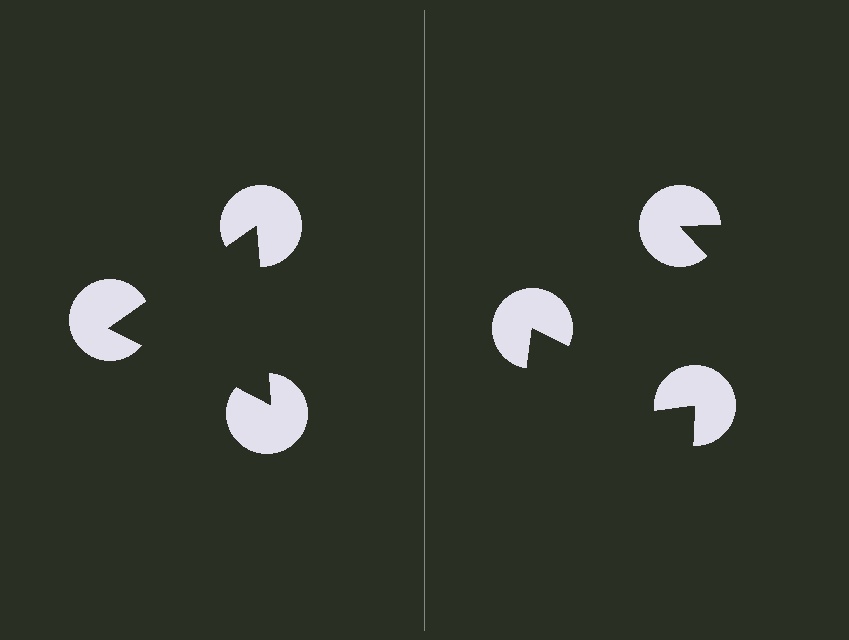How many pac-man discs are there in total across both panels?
6 — 3 on each side.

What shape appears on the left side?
An illusory triangle.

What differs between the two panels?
The pac-man discs are positioned identically on both sides; only the wedge orientations differ. On the left they align to a triangle; on the right they are misaligned.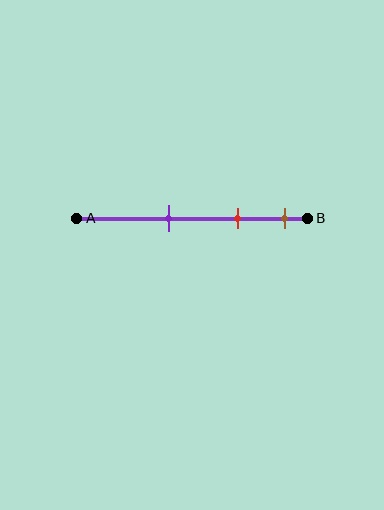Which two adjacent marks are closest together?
The red and brown marks are the closest adjacent pair.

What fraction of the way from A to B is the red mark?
The red mark is approximately 70% (0.7) of the way from A to B.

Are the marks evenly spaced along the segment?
Yes, the marks are approximately evenly spaced.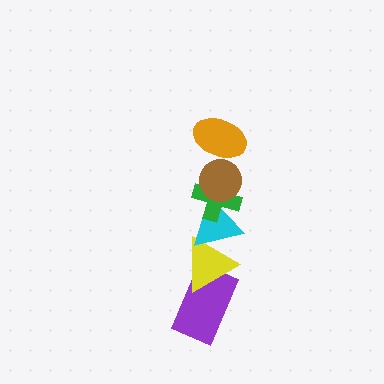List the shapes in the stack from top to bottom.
From top to bottom: the orange ellipse, the brown circle, the green cross, the cyan triangle, the yellow triangle, the purple rectangle.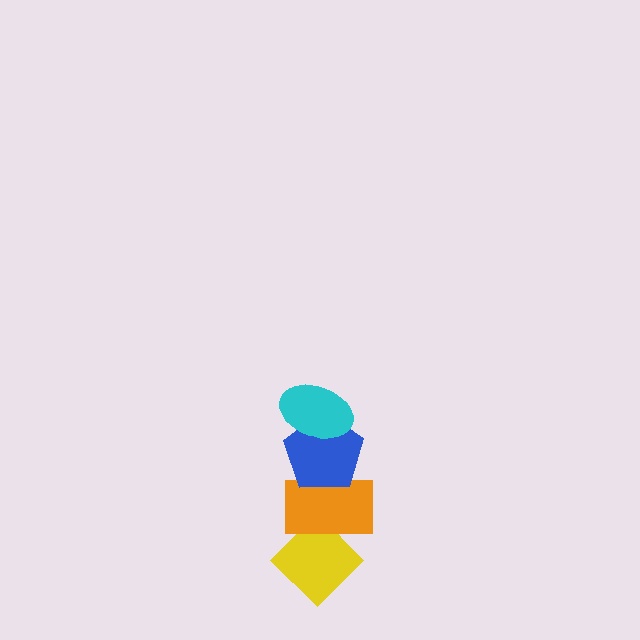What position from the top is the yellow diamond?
The yellow diamond is 4th from the top.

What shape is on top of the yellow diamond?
The orange rectangle is on top of the yellow diamond.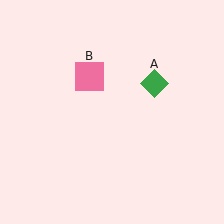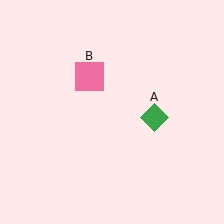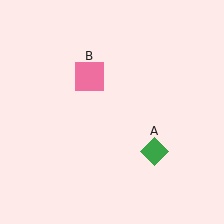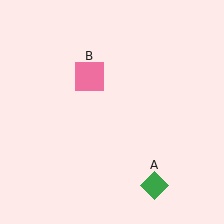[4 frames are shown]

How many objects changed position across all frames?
1 object changed position: green diamond (object A).